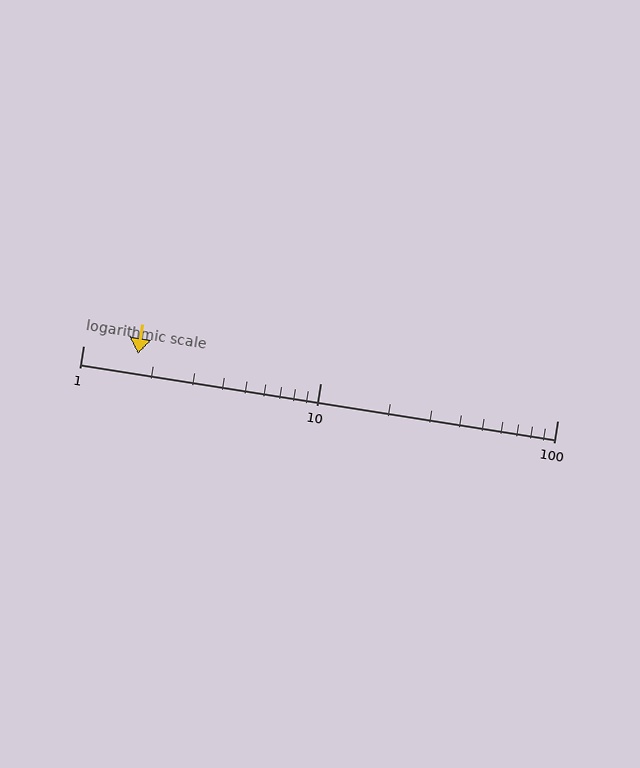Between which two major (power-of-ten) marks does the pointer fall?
The pointer is between 1 and 10.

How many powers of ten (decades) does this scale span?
The scale spans 2 decades, from 1 to 100.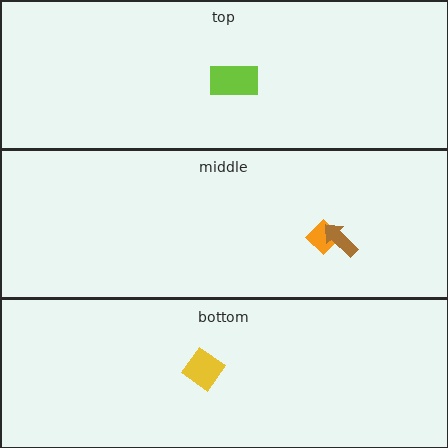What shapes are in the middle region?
The orange diamond, the brown arrow.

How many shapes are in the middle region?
2.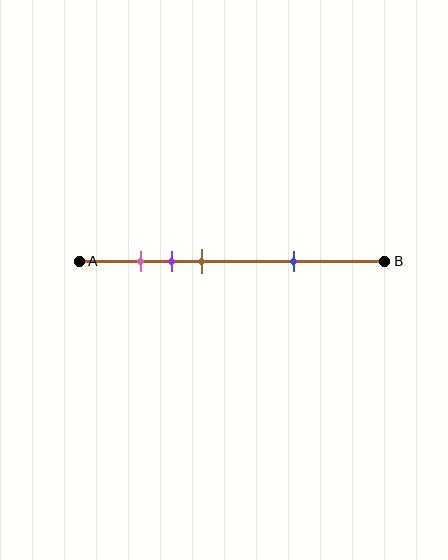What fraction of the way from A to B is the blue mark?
The blue mark is approximately 70% (0.7) of the way from A to B.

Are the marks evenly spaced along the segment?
No, the marks are not evenly spaced.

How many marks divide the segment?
There are 4 marks dividing the segment.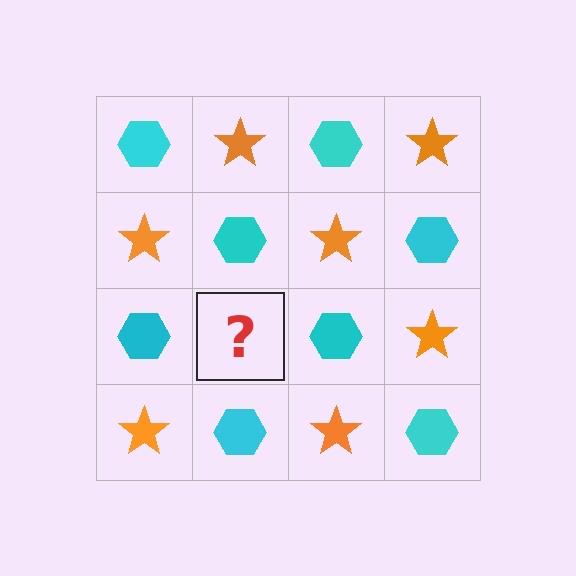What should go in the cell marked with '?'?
The missing cell should contain an orange star.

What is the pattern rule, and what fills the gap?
The rule is that it alternates cyan hexagon and orange star in a checkerboard pattern. The gap should be filled with an orange star.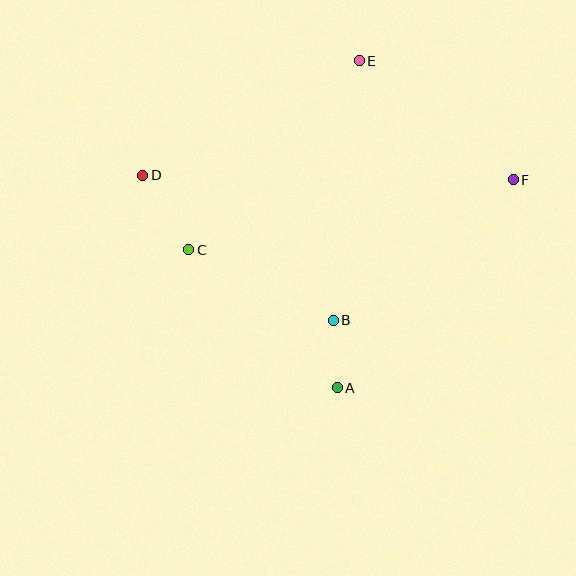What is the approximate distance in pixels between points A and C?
The distance between A and C is approximately 203 pixels.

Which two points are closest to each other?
Points A and B are closest to each other.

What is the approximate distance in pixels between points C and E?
The distance between C and E is approximately 255 pixels.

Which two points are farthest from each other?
Points D and F are farthest from each other.